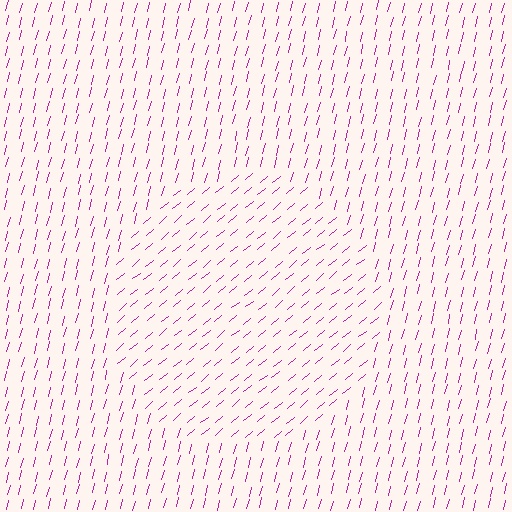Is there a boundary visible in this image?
Yes, there is a texture boundary formed by a change in line orientation.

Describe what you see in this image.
The image is filled with small magenta line segments. A circle region in the image has lines oriented differently from the surrounding lines, creating a visible texture boundary.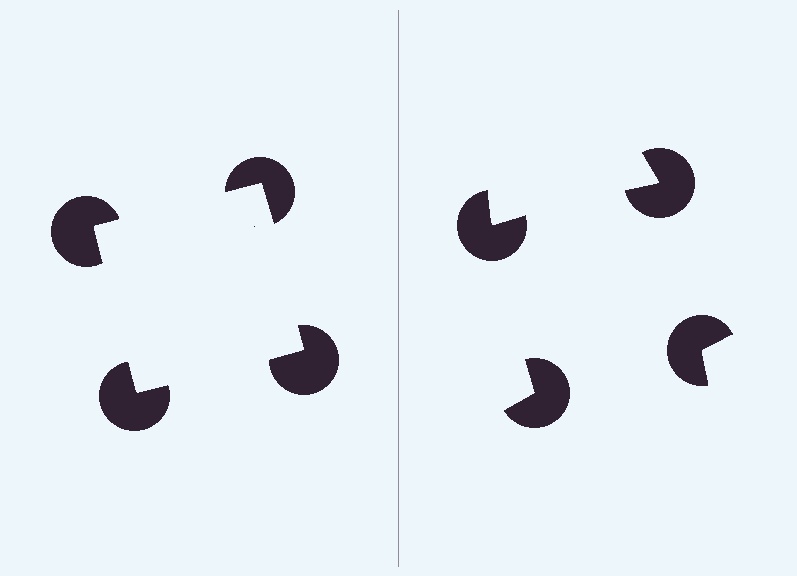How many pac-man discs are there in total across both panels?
8 — 4 on each side.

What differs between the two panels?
The pac-man discs are positioned identically on both sides; only the wedge orientations differ. On the left they align to a square; on the right they are misaligned.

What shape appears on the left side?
An illusory square.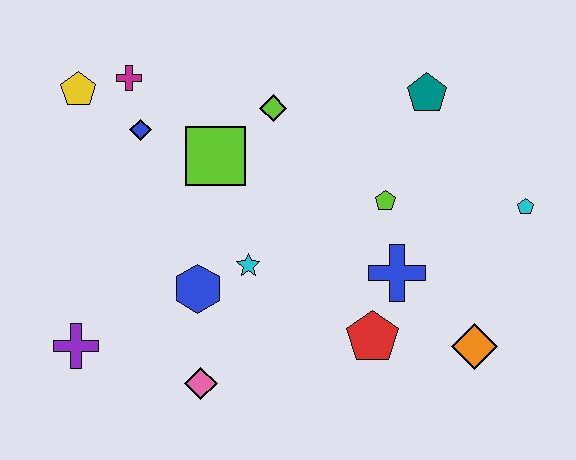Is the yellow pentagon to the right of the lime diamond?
No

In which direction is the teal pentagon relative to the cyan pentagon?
The teal pentagon is above the cyan pentagon.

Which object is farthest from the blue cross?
The yellow pentagon is farthest from the blue cross.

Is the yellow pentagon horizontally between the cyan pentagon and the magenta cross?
No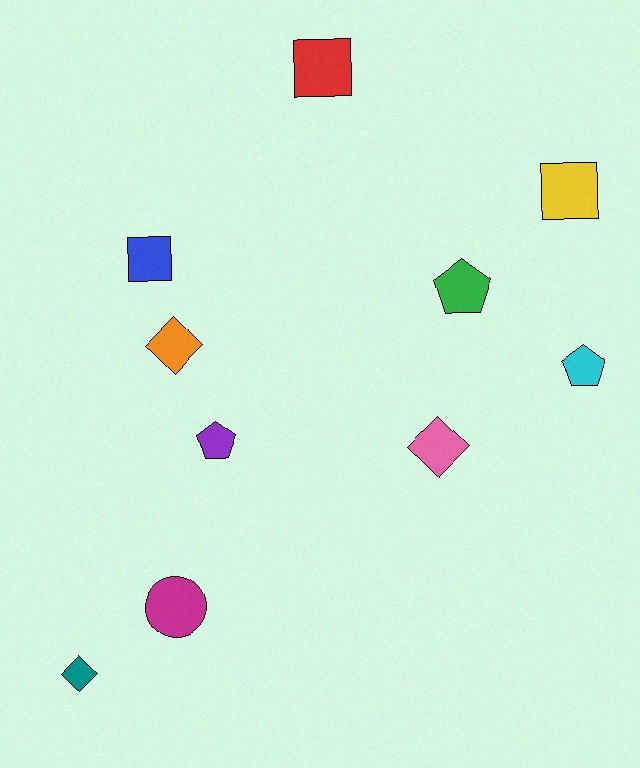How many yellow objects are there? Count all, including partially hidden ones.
There is 1 yellow object.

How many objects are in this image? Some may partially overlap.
There are 10 objects.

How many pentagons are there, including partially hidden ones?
There are 3 pentagons.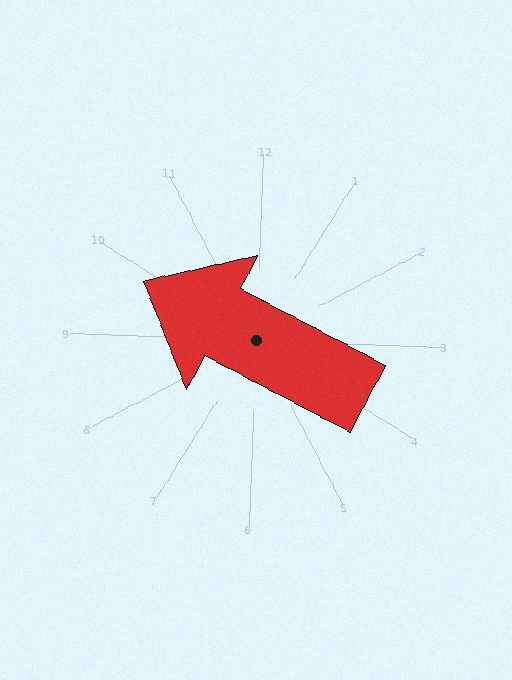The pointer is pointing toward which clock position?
Roughly 10 o'clock.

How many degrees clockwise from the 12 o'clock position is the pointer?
Approximately 296 degrees.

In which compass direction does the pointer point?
Northwest.